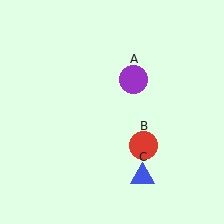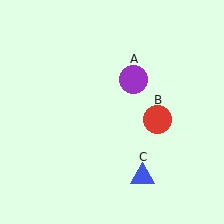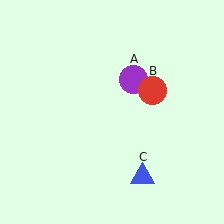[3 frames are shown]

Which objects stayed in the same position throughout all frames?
Purple circle (object A) and blue triangle (object C) remained stationary.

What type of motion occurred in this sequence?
The red circle (object B) rotated counterclockwise around the center of the scene.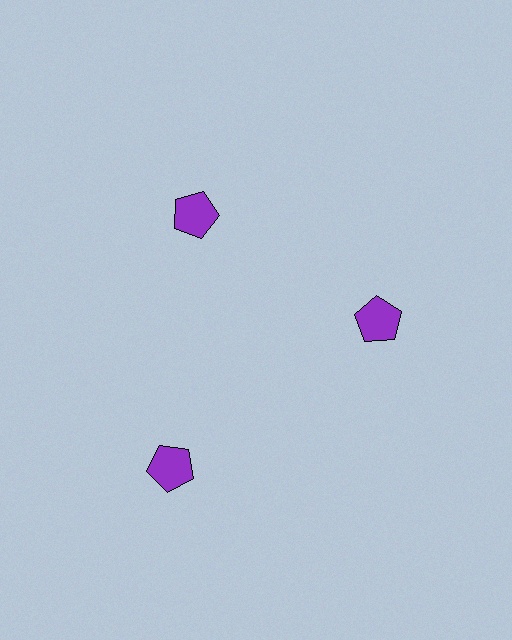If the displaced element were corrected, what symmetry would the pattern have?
It would have 3-fold rotational symmetry — the pattern would map onto itself every 120 degrees.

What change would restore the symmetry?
The symmetry would be restored by moving it inward, back onto the ring so that all 3 pentagons sit at equal angles and equal distance from the center.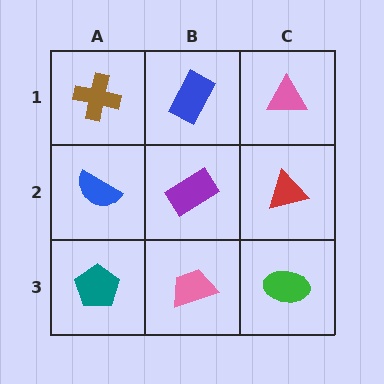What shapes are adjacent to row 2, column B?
A blue rectangle (row 1, column B), a pink trapezoid (row 3, column B), a blue semicircle (row 2, column A), a red triangle (row 2, column C).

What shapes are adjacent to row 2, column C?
A pink triangle (row 1, column C), a green ellipse (row 3, column C), a purple rectangle (row 2, column B).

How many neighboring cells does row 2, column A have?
3.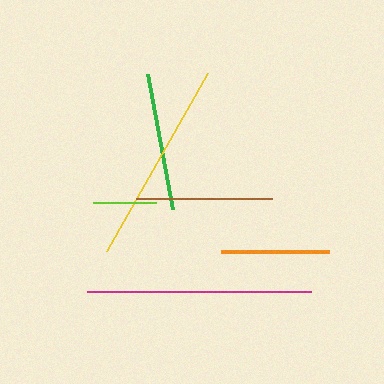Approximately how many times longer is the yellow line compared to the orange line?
The yellow line is approximately 1.9 times the length of the orange line.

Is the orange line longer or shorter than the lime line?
The orange line is longer than the lime line.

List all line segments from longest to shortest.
From longest to shortest: magenta, yellow, green, brown, orange, lime.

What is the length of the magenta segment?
The magenta segment is approximately 224 pixels long.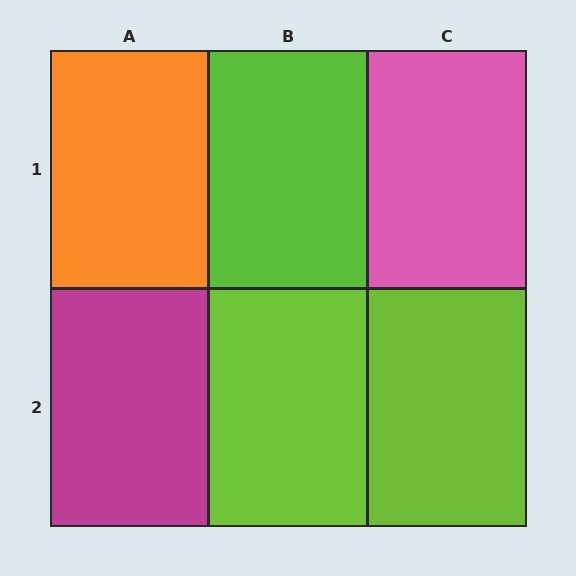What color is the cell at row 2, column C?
Lime.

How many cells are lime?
3 cells are lime.